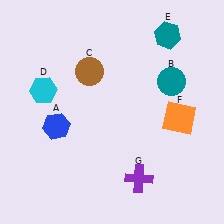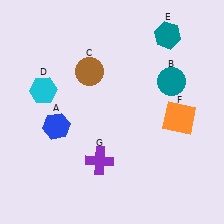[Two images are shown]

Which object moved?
The purple cross (G) moved left.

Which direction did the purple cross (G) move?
The purple cross (G) moved left.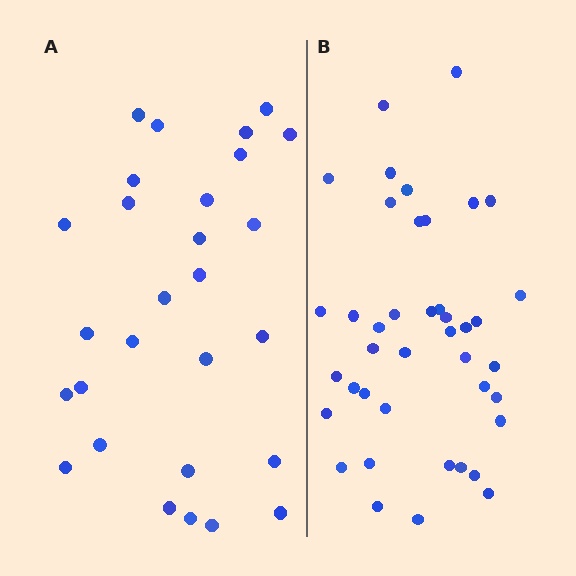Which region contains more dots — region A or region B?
Region B (the right region) has more dots.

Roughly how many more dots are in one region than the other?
Region B has approximately 15 more dots than region A.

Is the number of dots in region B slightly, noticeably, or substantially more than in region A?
Region B has substantially more. The ratio is roughly 1.5 to 1.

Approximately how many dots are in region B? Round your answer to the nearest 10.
About 40 dots. (The exact count is 41, which rounds to 40.)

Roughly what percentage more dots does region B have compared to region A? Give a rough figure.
About 45% more.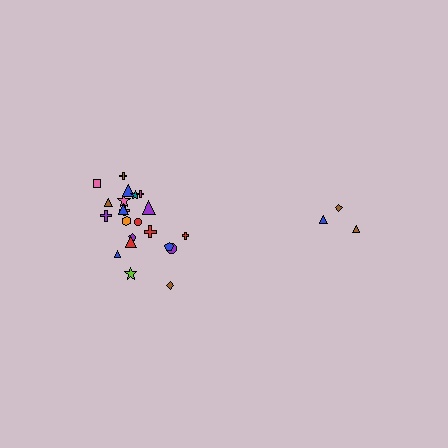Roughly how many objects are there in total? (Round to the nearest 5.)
Roughly 25 objects in total.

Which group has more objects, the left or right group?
The left group.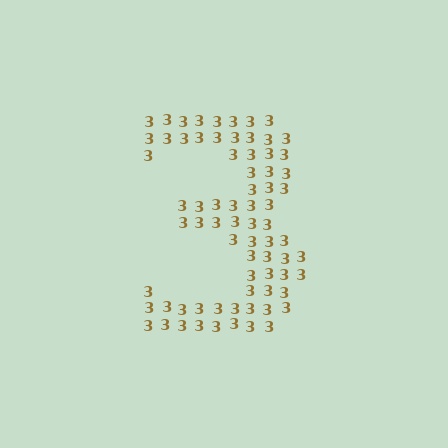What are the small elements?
The small elements are digit 3's.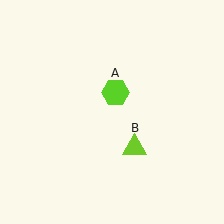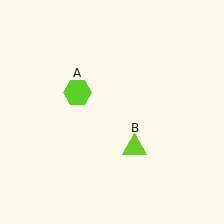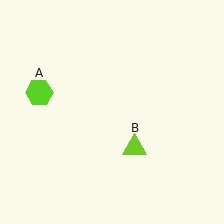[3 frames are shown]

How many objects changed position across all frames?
1 object changed position: lime hexagon (object A).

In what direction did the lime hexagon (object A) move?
The lime hexagon (object A) moved left.